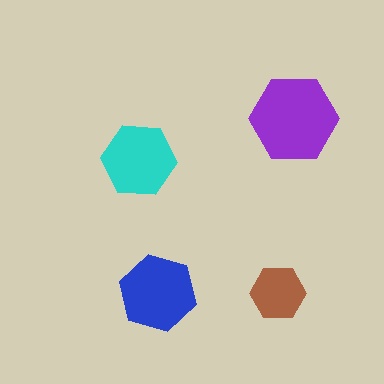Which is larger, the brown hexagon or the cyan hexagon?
The cyan one.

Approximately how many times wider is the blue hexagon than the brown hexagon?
About 1.5 times wider.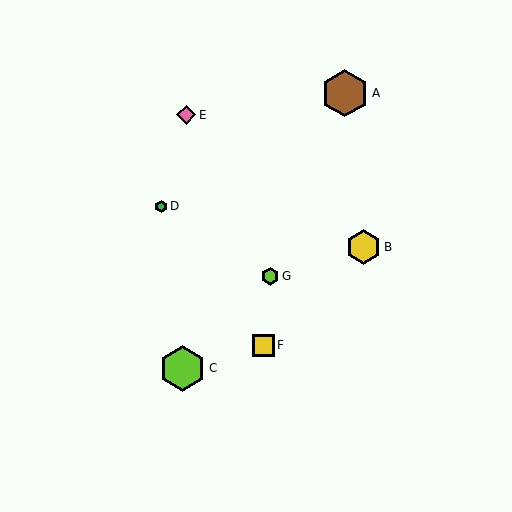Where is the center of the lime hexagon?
The center of the lime hexagon is at (183, 368).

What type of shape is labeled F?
Shape F is a yellow square.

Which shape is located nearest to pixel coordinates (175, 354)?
The lime hexagon (labeled C) at (183, 368) is nearest to that location.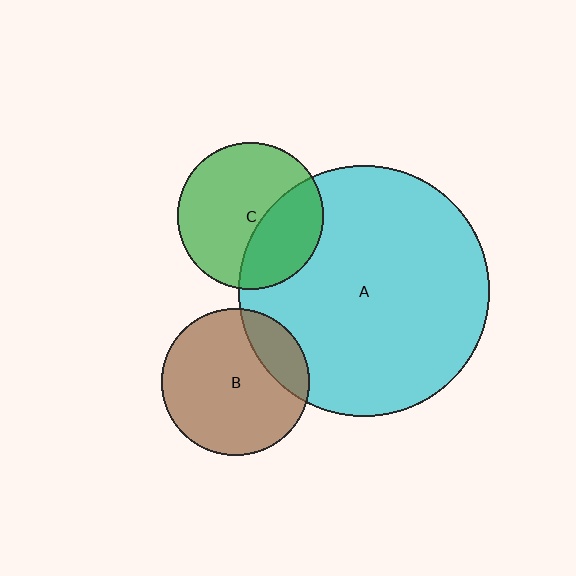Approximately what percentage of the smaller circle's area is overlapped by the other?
Approximately 35%.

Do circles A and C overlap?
Yes.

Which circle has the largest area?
Circle A (cyan).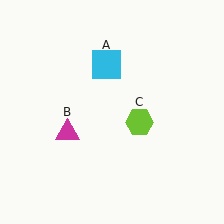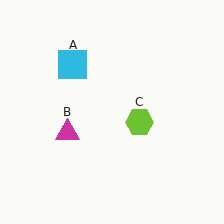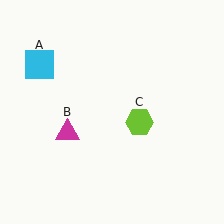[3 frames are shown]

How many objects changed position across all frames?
1 object changed position: cyan square (object A).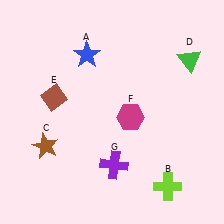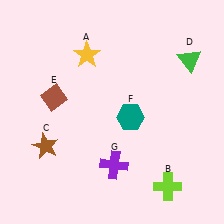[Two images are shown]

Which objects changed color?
A changed from blue to yellow. F changed from magenta to teal.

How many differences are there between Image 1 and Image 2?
There are 2 differences between the two images.